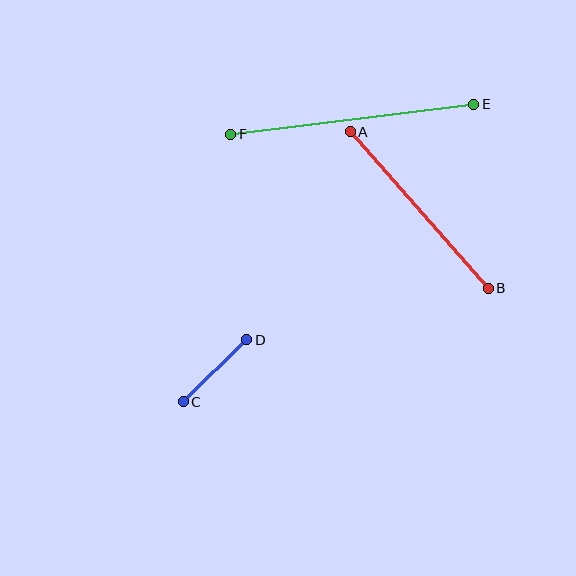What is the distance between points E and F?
The distance is approximately 245 pixels.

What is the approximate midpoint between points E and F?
The midpoint is at approximately (352, 119) pixels.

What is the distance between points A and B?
The distance is approximately 209 pixels.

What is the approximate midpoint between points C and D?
The midpoint is at approximately (215, 371) pixels.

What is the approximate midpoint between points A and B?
The midpoint is at approximately (419, 210) pixels.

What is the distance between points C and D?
The distance is approximately 89 pixels.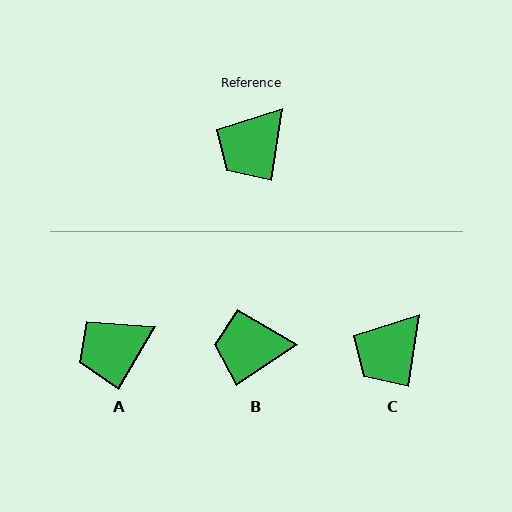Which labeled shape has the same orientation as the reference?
C.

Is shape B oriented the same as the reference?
No, it is off by about 48 degrees.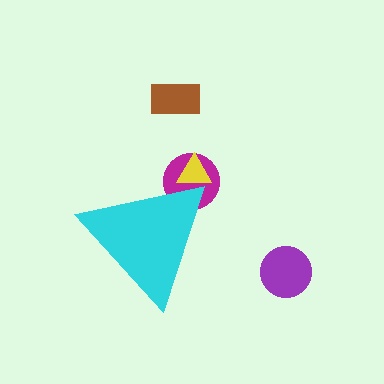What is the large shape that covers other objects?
A cyan triangle.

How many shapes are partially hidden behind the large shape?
2 shapes are partially hidden.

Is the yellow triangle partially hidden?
Yes, the yellow triangle is partially hidden behind the cyan triangle.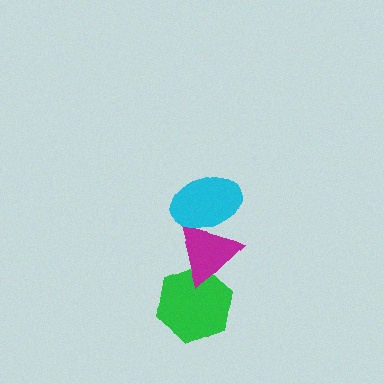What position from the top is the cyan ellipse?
The cyan ellipse is 1st from the top.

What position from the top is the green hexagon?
The green hexagon is 3rd from the top.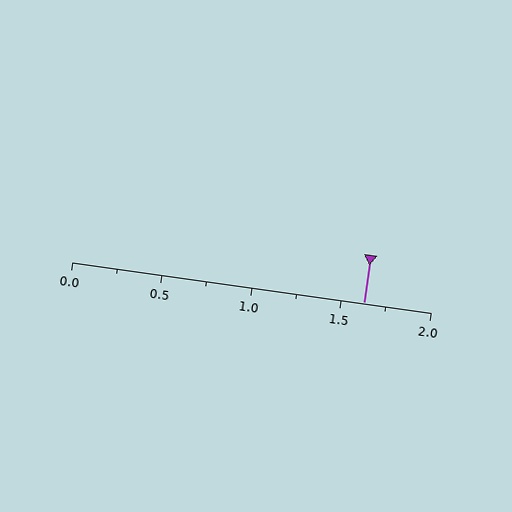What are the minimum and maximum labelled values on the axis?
The axis runs from 0.0 to 2.0.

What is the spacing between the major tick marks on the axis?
The major ticks are spaced 0.5 apart.